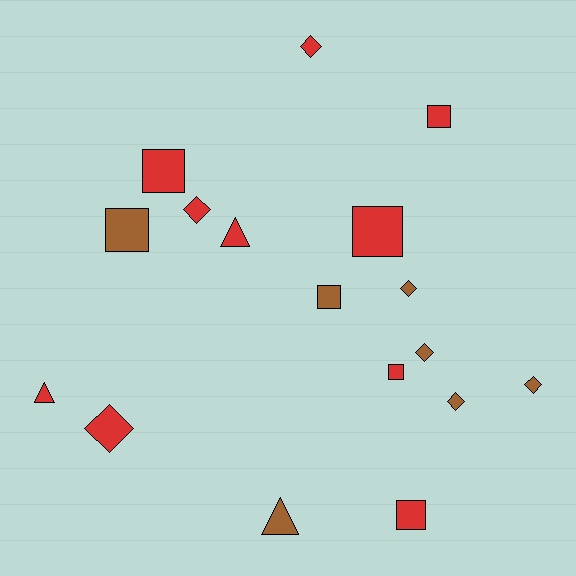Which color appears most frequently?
Red, with 10 objects.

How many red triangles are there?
There are 2 red triangles.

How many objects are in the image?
There are 17 objects.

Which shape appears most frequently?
Diamond, with 7 objects.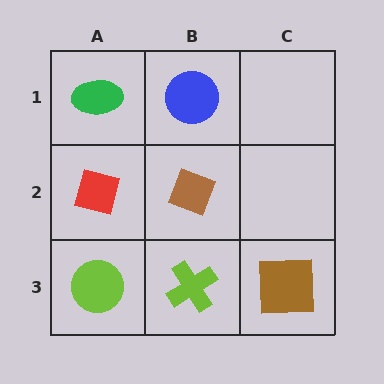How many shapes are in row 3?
3 shapes.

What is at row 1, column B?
A blue circle.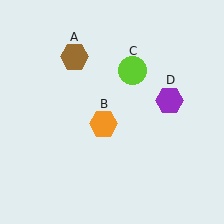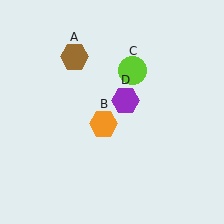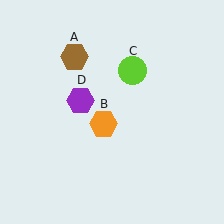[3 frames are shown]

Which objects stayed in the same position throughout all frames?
Brown hexagon (object A) and orange hexagon (object B) and lime circle (object C) remained stationary.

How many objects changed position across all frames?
1 object changed position: purple hexagon (object D).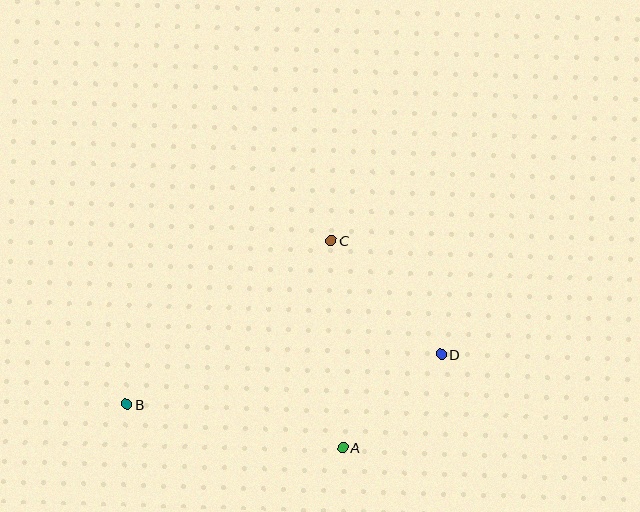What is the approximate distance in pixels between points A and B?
The distance between A and B is approximately 221 pixels.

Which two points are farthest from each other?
Points B and D are farthest from each other.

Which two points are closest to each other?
Points A and D are closest to each other.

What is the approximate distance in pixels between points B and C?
The distance between B and C is approximately 262 pixels.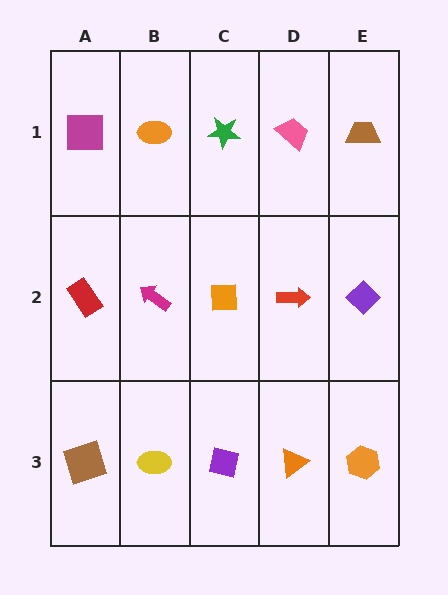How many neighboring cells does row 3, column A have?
2.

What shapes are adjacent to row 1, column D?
A red arrow (row 2, column D), a green star (row 1, column C), a brown trapezoid (row 1, column E).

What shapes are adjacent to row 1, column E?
A purple diamond (row 2, column E), a pink trapezoid (row 1, column D).